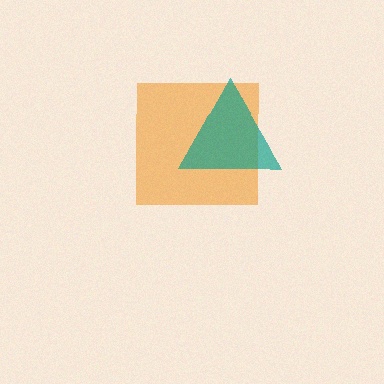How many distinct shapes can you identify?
There are 2 distinct shapes: an orange square, a teal triangle.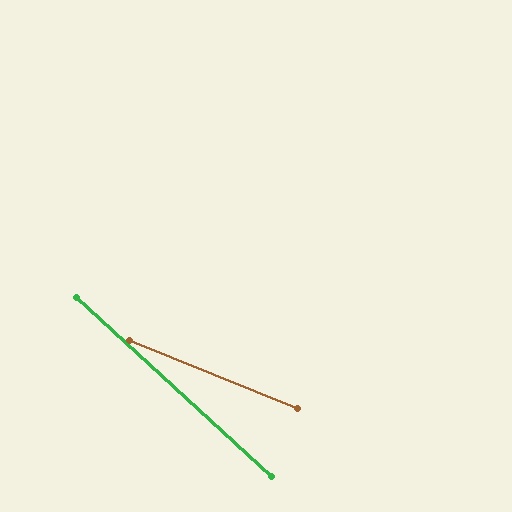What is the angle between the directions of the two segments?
Approximately 20 degrees.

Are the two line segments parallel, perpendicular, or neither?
Neither parallel nor perpendicular — they differ by about 20°.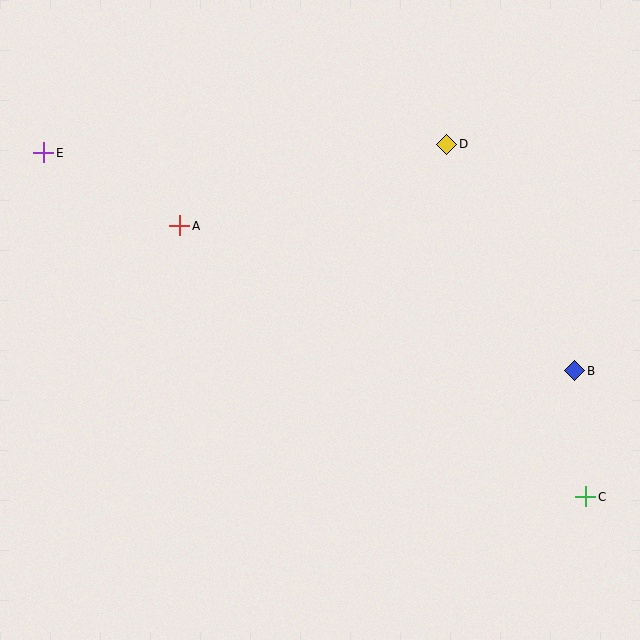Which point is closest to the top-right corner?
Point D is closest to the top-right corner.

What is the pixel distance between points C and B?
The distance between C and B is 126 pixels.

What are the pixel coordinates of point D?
Point D is at (447, 144).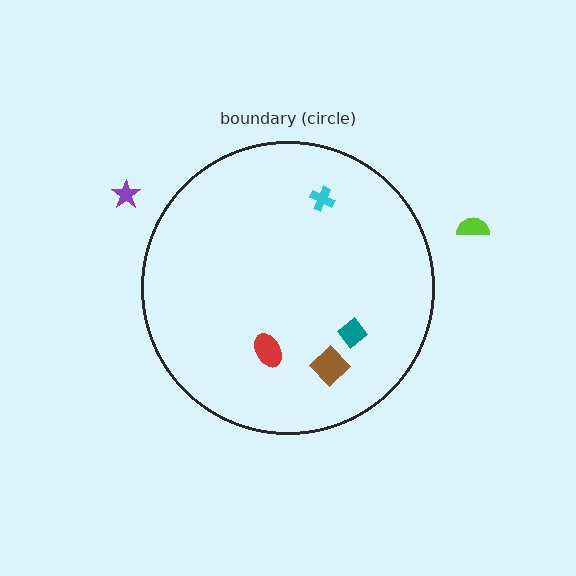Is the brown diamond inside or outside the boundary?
Inside.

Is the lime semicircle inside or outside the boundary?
Outside.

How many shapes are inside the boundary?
4 inside, 2 outside.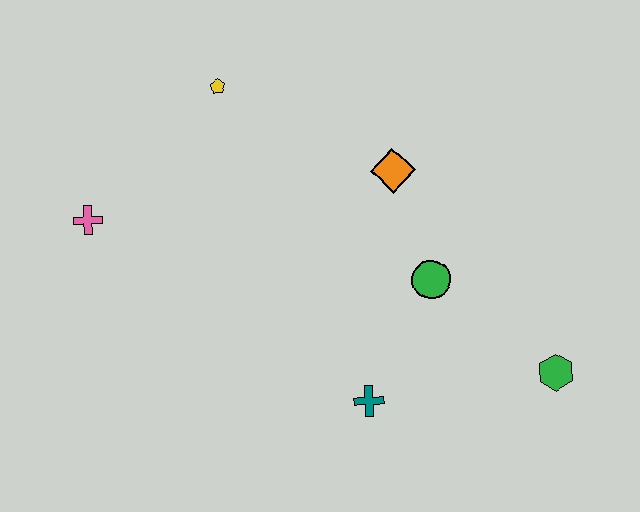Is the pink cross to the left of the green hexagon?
Yes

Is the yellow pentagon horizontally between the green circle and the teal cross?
No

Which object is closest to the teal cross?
The green circle is closest to the teal cross.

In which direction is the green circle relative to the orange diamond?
The green circle is below the orange diamond.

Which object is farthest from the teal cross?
The yellow pentagon is farthest from the teal cross.